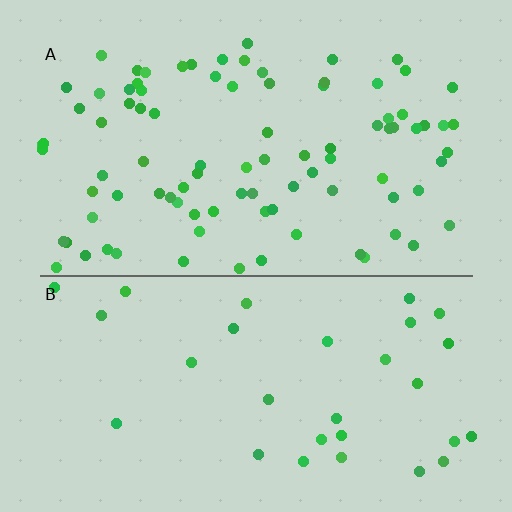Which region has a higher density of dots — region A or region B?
A (the top).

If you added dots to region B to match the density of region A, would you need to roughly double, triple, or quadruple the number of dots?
Approximately triple.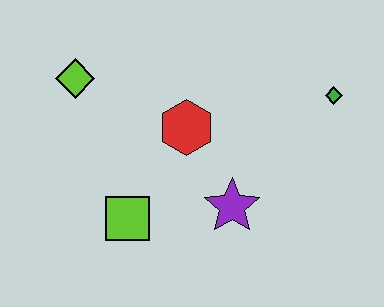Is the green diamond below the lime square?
No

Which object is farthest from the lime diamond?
The green diamond is farthest from the lime diamond.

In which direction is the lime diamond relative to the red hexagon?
The lime diamond is to the left of the red hexagon.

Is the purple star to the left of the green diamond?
Yes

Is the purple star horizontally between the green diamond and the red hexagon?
Yes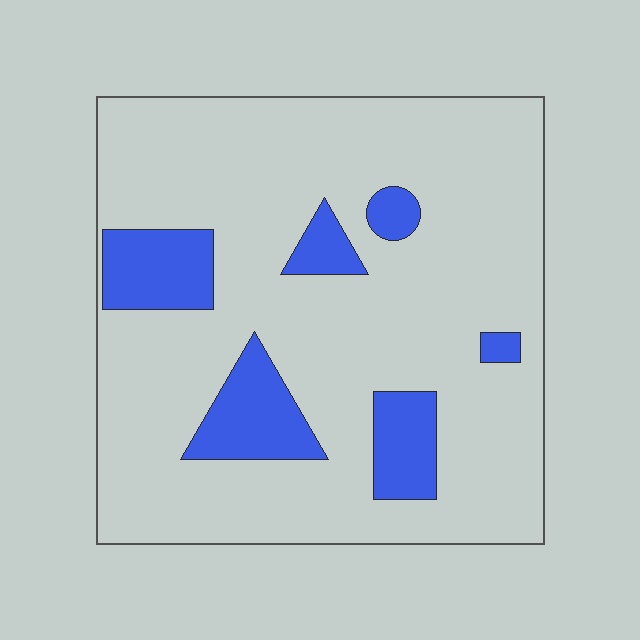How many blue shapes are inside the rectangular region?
6.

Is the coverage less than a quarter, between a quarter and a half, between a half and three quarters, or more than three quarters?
Less than a quarter.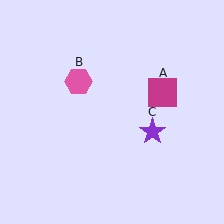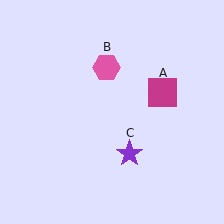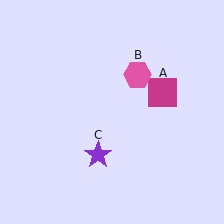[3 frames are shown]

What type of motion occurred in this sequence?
The pink hexagon (object B), purple star (object C) rotated clockwise around the center of the scene.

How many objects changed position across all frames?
2 objects changed position: pink hexagon (object B), purple star (object C).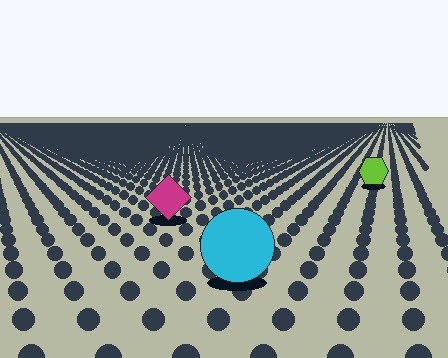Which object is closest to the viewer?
The cyan circle is closest. The texture marks near it are larger and more spread out.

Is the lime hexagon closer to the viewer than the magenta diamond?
No. The magenta diamond is closer — you can tell from the texture gradient: the ground texture is coarser near it.